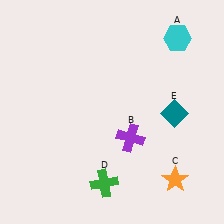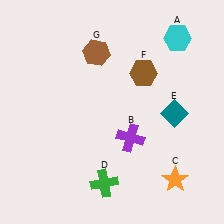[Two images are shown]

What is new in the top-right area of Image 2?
A brown hexagon (F) was added in the top-right area of Image 2.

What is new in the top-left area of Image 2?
A brown hexagon (G) was added in the top-left area of Image 2.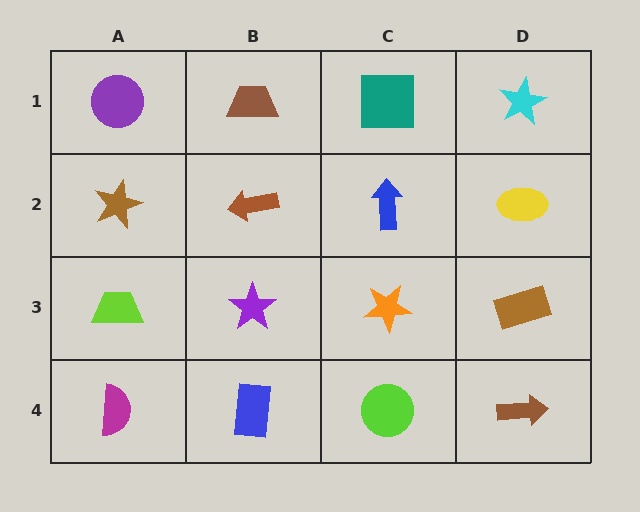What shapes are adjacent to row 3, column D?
A yellow ellipse (row 2, column D), a brown arrow (row 4, column D), an orange star (row 3, column C).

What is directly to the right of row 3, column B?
An orange star.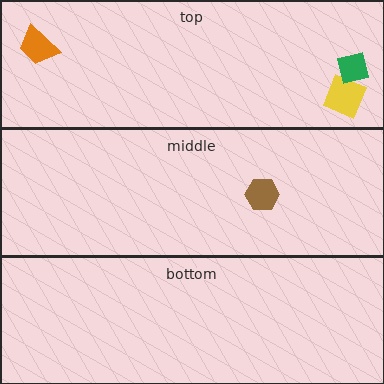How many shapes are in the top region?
3.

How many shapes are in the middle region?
1.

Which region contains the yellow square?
The top region.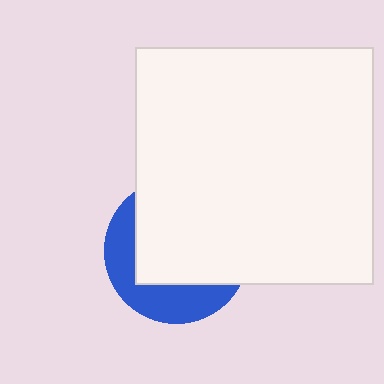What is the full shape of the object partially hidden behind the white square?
The partially hidden object is a blue circle.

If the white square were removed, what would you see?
You would see the complete blue circle.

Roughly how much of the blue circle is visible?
A small part of it is visible (roughly 35%).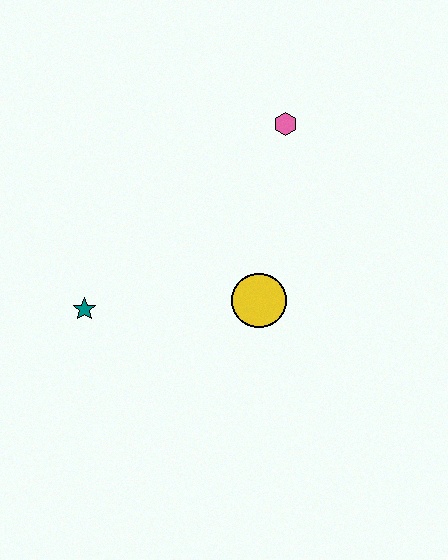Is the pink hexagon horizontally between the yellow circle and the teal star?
No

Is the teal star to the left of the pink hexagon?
Yes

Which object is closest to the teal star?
The yellow circle is closest to the teal star.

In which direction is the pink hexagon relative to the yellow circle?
The pink hexagon is above the yellow circle.